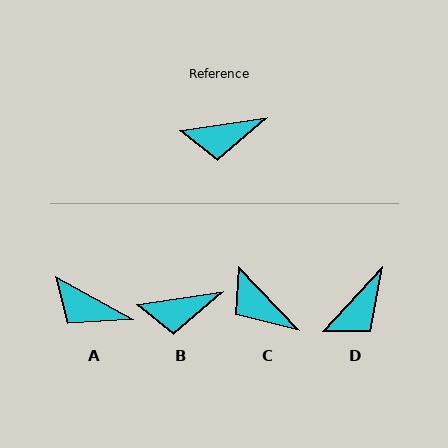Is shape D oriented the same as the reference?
No, it is off by about 39 degrees.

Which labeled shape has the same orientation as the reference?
B.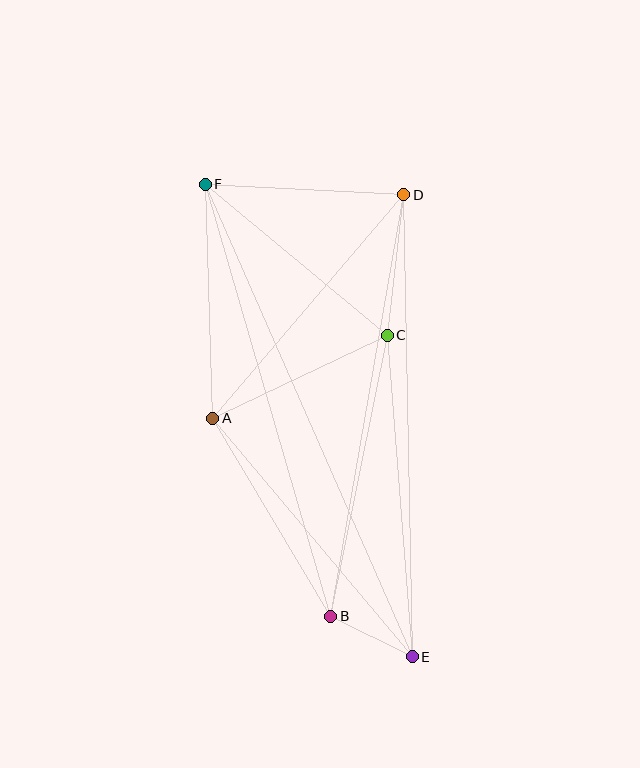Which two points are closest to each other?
Points B and E are closest to each other.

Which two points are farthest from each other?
Points E and F are farthest from each other.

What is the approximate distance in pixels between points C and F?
The distance between C and F is approximately 236 pixels.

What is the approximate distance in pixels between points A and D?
The distance between A and D is approximately 294 pixels.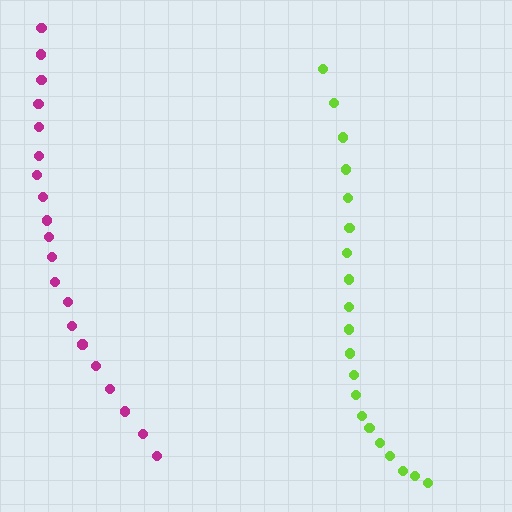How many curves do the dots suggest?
There are 2 distinct paths.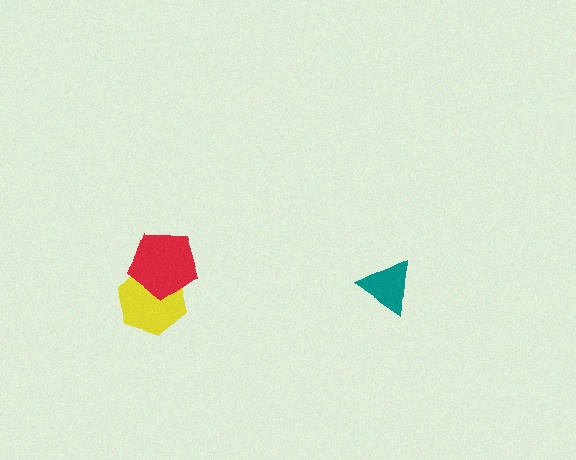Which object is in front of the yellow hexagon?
The red pentagon is in front of the yellow hexagon.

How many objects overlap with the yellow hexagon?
1 object overlaps with the yellow hexagon.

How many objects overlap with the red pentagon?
1 object overlaps with the red pentagon.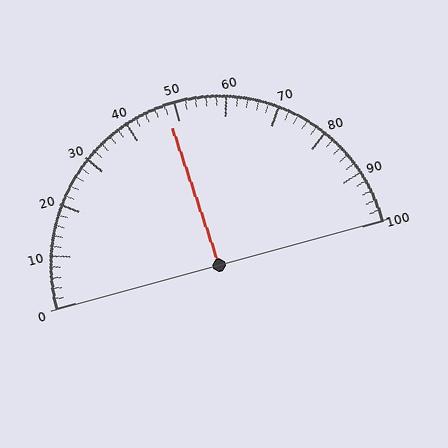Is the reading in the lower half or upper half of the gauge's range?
The reading is in the lower half of the range (0 to 100).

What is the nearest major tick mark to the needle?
The nearest major tick mark is 50.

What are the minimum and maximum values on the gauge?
The gauge ranges from 0 to 100.